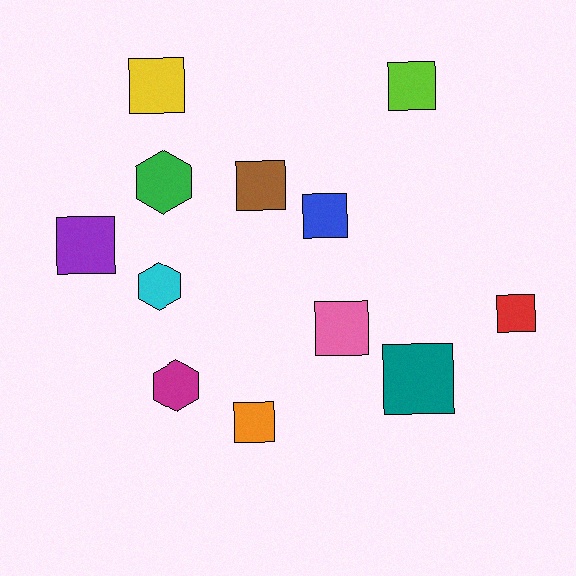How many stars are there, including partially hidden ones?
There are no stars.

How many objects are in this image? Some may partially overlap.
There are 12 objects.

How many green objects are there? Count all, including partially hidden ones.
There is 1 green object.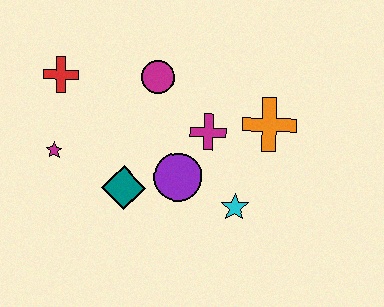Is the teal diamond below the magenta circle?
Yes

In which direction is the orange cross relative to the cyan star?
The orange cross is above the cyan star.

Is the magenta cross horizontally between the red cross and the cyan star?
Yes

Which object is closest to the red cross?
The magenta star is closest to the red cross.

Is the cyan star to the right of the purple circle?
Yes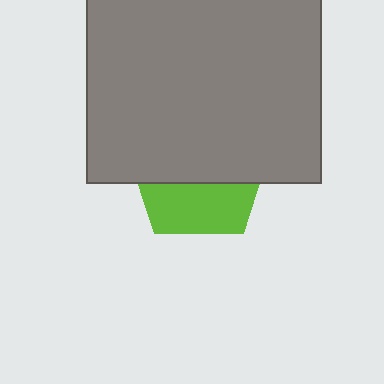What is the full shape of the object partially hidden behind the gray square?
The partially hidden object is a lime pentagon.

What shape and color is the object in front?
The object in front is a gray square.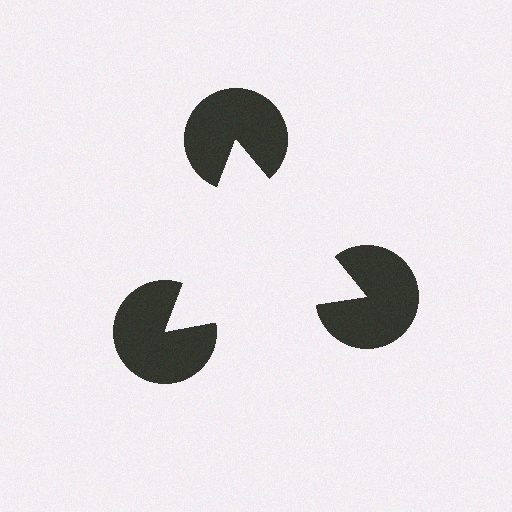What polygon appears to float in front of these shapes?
An illusory triangle — its edges are inferred from the aligned wedge cuts in the pac-man discs, not physically drawn.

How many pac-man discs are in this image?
There are 3 — one at each vertex of the illusory triangle.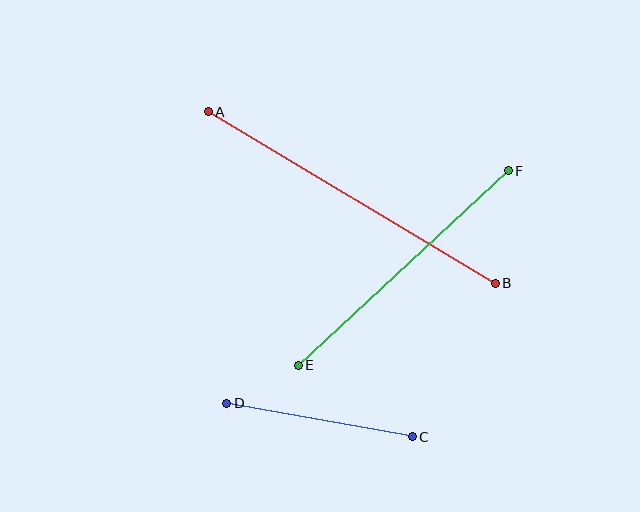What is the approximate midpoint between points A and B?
The midpoint is at approximately (352, 198) pixels.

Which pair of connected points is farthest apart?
Points A and B are farthest apart.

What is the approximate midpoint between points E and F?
The midpoint is at approximately (403, 268) pixels.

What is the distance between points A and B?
The distance is approximately 335 pixels.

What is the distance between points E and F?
The distance is approximately 286 pixels.